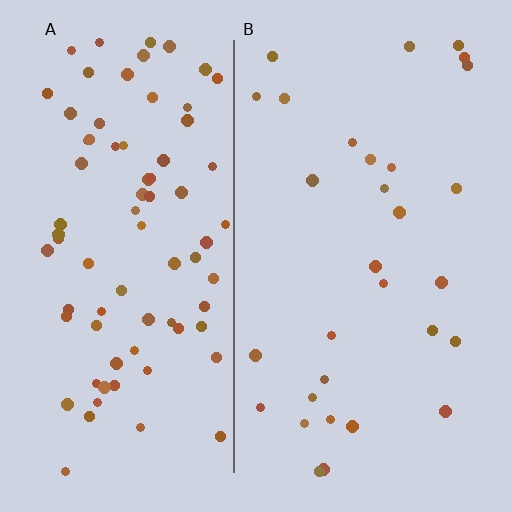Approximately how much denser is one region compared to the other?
Approximately 2.6× — region A over region B.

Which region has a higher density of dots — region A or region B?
A (the left).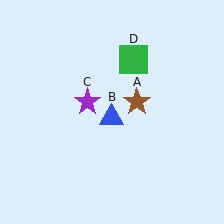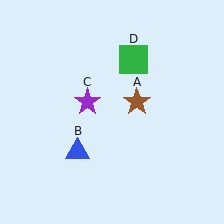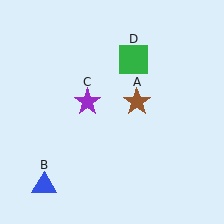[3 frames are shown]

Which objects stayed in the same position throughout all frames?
Brown star (object A) and purple star (object C) and green square (object D) remained stationary.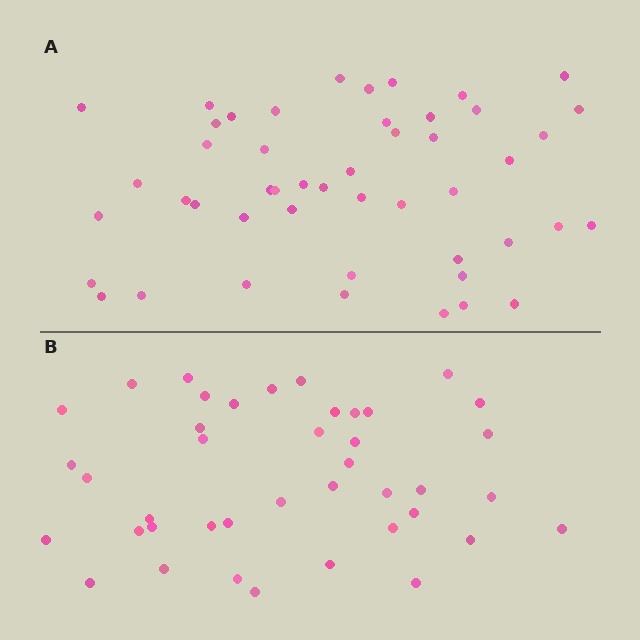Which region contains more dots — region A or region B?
Region A (the top region) has more dots.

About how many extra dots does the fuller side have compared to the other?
Region A has roughly 8 or so more dots than region B.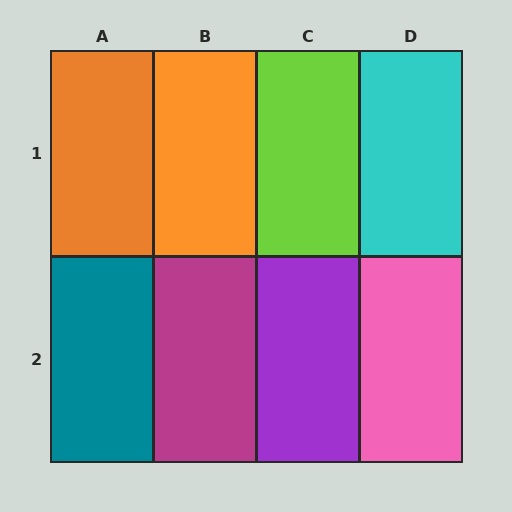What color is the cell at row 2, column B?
Magenta.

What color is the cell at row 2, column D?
Pink.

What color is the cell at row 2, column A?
Teal.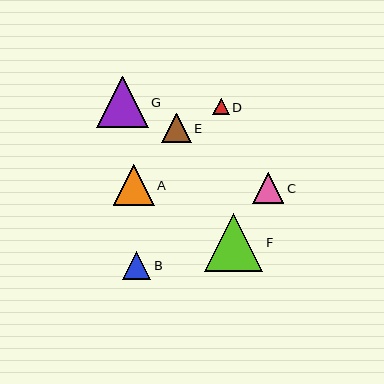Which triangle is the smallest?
Triangle D is the smallest with a size of approximately 16 pixels.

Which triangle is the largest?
Triangle F is the largest with a size of approximately 58 pixels.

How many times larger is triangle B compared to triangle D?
Triangle B is approximately 1.7 times the size of triangle D.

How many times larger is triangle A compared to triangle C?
Triangle A is approximately 1.3 times the size of triangle C.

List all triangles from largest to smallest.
From largest to smallest: F, G, A, C, E, B, D.